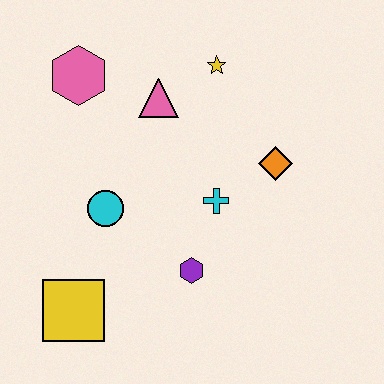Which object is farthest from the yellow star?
The yellow square is farthest from the yellow star.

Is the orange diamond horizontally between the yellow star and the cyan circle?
No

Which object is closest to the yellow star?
The pink triangle is closest to the yellow star.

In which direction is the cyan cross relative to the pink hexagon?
The cyan cross is to the right of the pink hexagon.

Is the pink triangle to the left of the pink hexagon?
No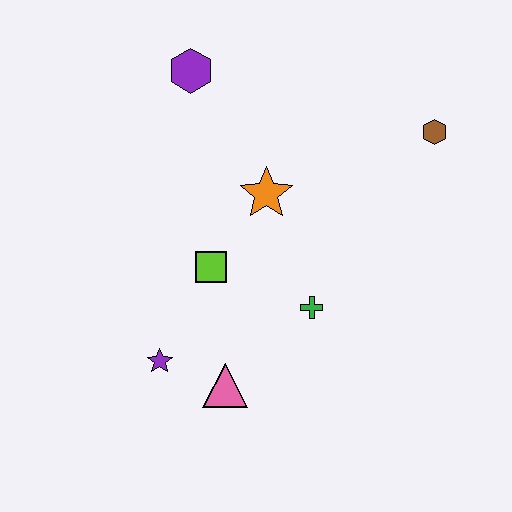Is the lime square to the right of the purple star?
Yes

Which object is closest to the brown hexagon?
The orange star is closest to the brown hexagon.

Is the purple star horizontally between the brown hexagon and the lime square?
No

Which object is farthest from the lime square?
The brown hexagon is farthest from the lime square.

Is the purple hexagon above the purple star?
Yes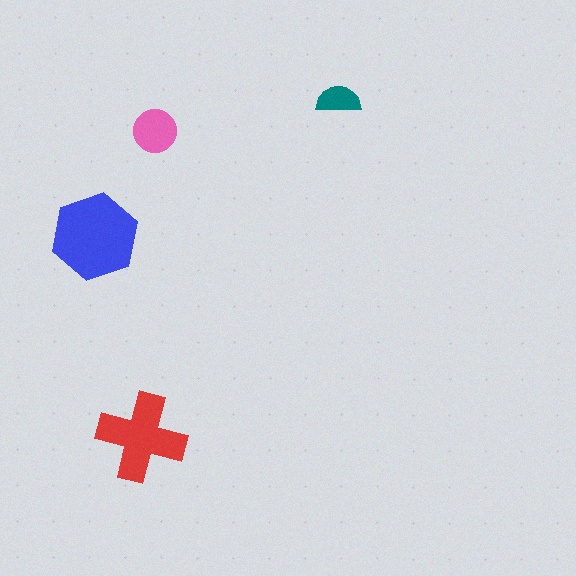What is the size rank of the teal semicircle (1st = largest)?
4th.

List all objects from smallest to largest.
The teal semicircle, the pink circle, the red cross, the blue hexagon.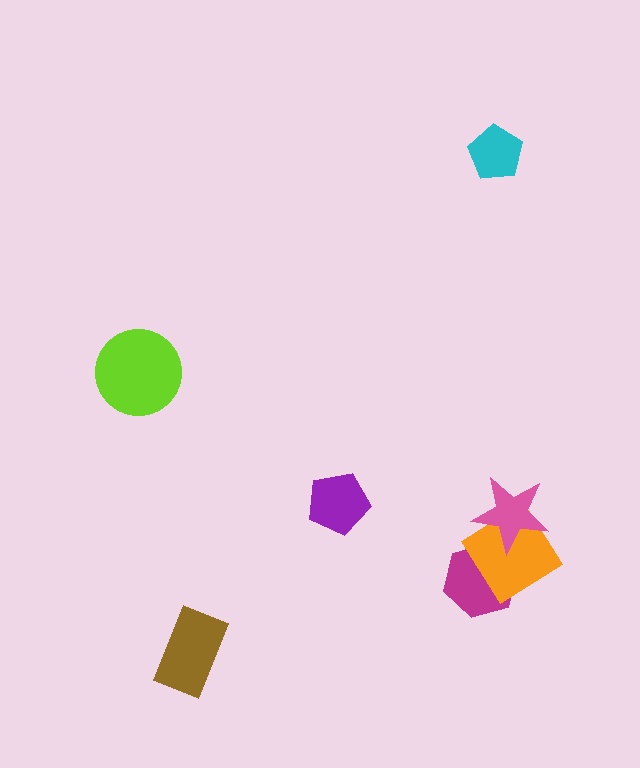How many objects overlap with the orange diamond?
2 objects overlap with the orange diamond.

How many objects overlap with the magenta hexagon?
1 object overlaps with the magenta hexagon.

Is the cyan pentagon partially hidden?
No, no other shape covers it.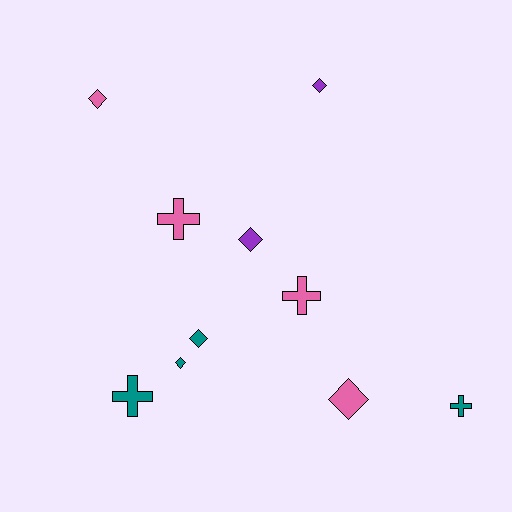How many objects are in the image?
There are 10 objects.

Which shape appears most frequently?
Diamond, with 6 objects.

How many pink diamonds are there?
There are 2 pink diamonds.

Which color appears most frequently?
Pink, with 4 objects.